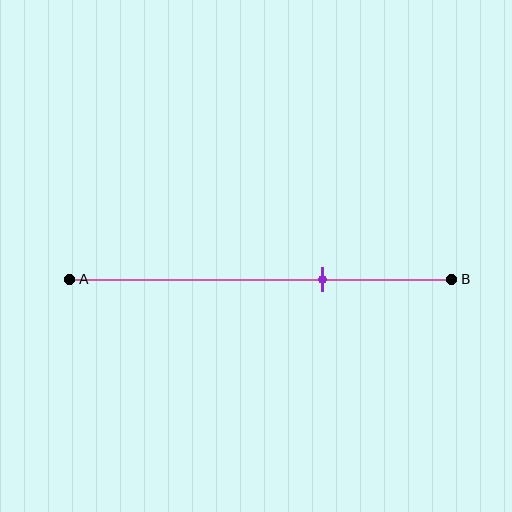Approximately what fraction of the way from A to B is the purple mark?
The purple mark is approximately 65% of the way from A to B.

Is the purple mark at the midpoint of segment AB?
No, the mark is at about 65% from A, not at the 50% midpoint.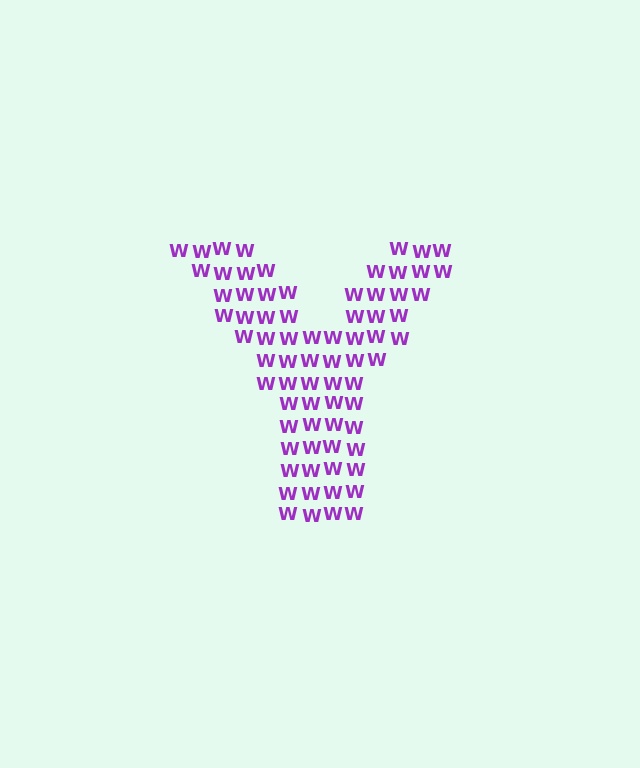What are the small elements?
The small elements are letter W's.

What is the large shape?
The large shape is the letter Y.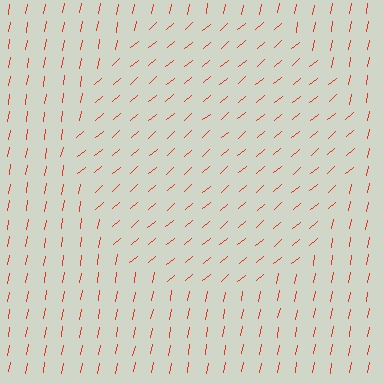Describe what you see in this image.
The image is filled with small red line segments. A circle region in the image has lines oriented differently from the surrounding lines, creating a visible texture boundary.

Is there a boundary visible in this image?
Yes, there is a texture boundary formed by a change in line orientation.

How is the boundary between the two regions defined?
The boundary is defined purely by a change in line orientation (approximately 40 degrees difference). All lines are the same color and thickness.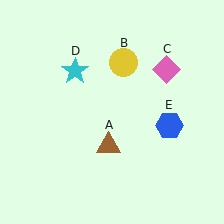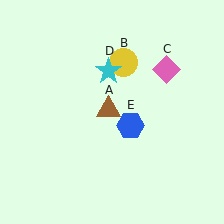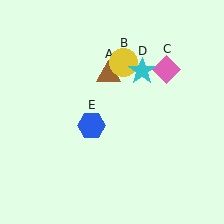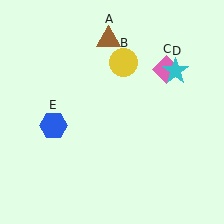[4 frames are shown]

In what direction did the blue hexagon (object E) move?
The blue hexagon (object E) moved left.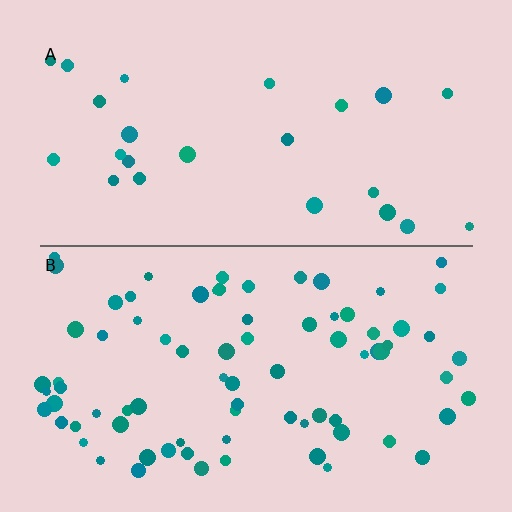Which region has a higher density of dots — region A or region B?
B (the bottom).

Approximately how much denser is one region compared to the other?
Approximately 3.2× — region B over region A.